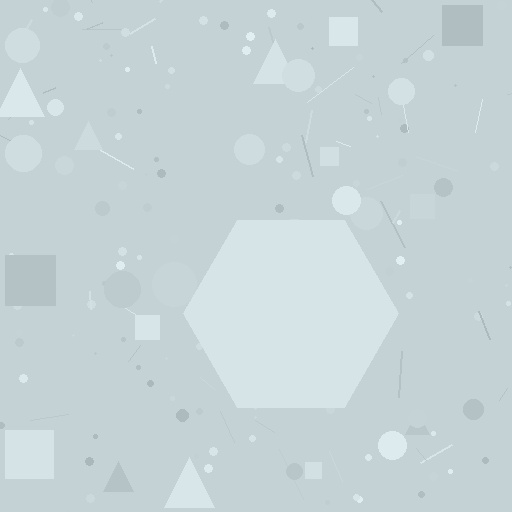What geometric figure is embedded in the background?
A hexagon is embedded in the background.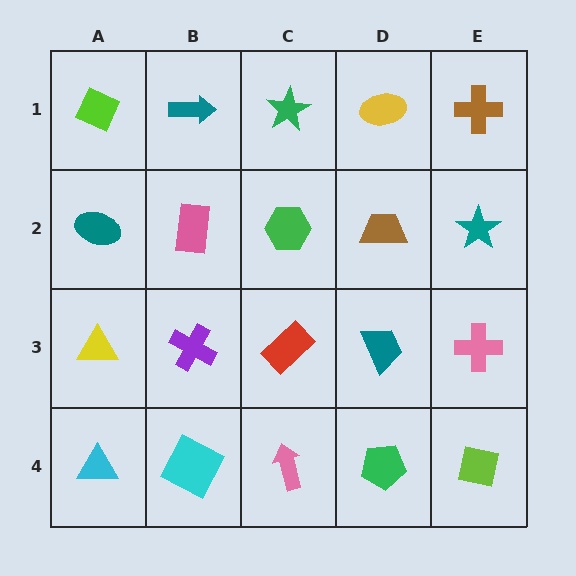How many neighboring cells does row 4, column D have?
3.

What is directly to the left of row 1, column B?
A lime diamond.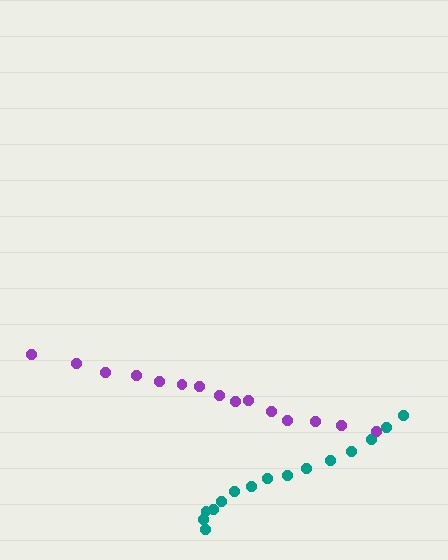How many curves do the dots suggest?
There are 2 distinct paths.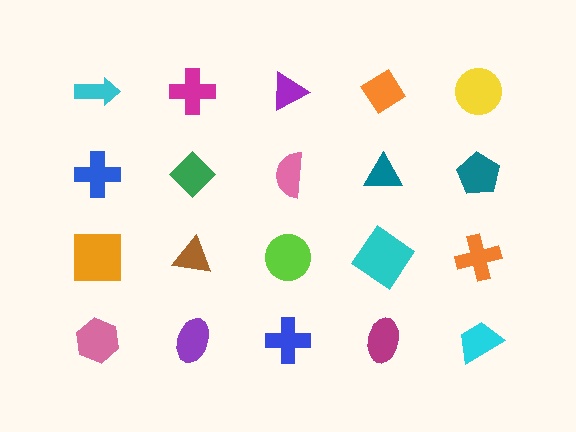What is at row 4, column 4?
A magenta ellipse.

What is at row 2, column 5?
A teal pentagon.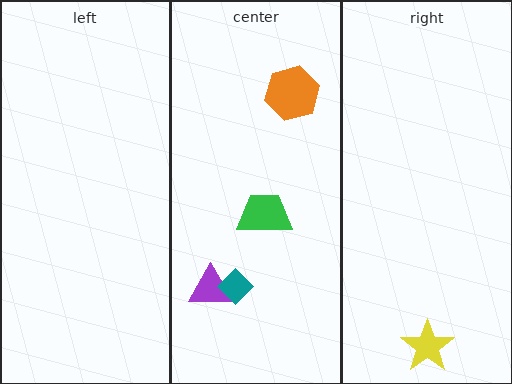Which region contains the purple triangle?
The center region.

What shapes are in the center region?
The green trapezoid, the orange hexagon, the purple triangle, the teal diamond.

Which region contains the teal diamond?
The center region.